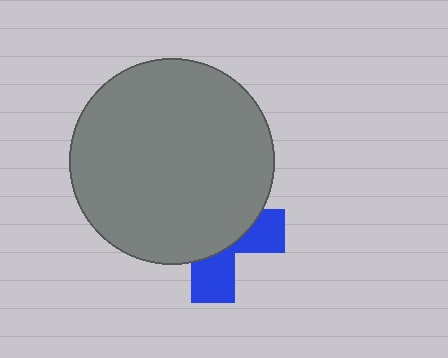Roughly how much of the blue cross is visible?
A small part of it is visible (roughly 35%).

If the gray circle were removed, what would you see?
You would see the complete blue cross.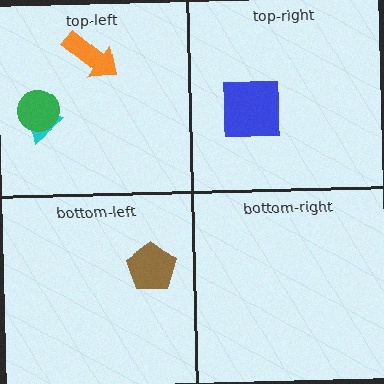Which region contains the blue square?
The top-right region.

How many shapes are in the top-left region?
3.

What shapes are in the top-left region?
The cyan triangle, the orange arrow, the green circle.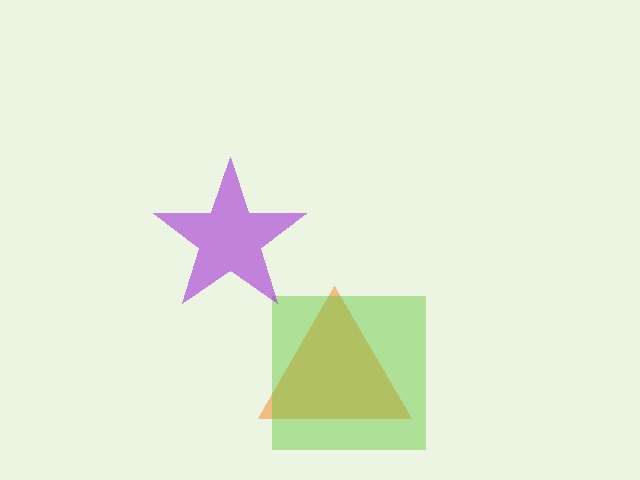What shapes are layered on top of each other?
The layered shapes are: an orange triangle, a lime square, a purple star.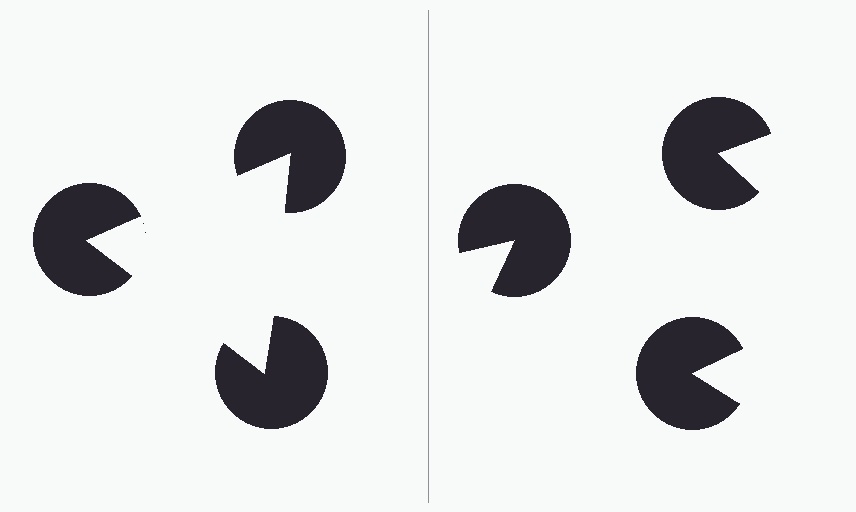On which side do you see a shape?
An illusory triangle appears on the left side. On the right side the wedge cuts are rotated, so no coherent shape forms.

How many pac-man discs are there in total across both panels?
6 — 3 on each side.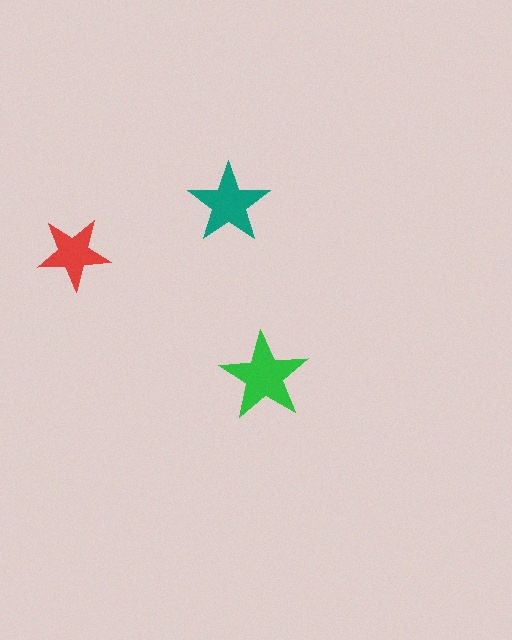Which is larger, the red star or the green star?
The green one.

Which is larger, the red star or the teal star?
The teal one.